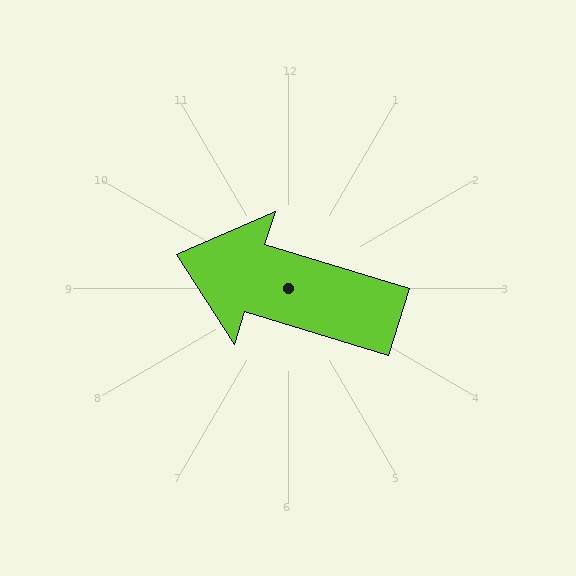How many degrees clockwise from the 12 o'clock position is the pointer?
Approximately 287 degrees.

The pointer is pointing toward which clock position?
Roughly 10 o'clock.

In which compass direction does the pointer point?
West.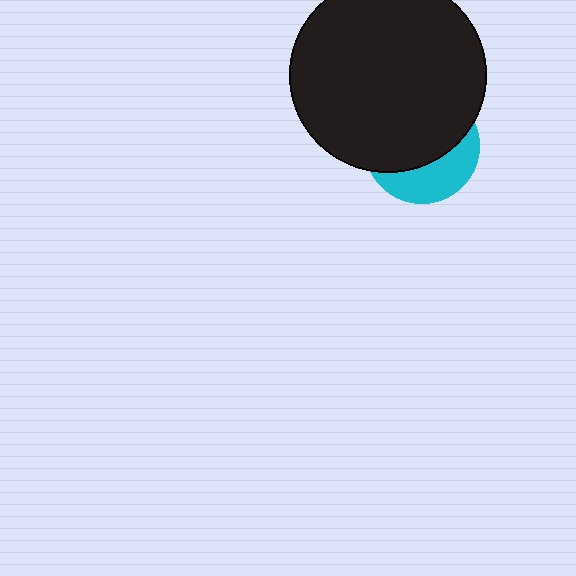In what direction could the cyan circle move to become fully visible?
The cyan circle could move down. That would shift it out from behind the black circle entirely.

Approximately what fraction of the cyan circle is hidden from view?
Roughly 65% of the cyan circle is hidden behind the black circle.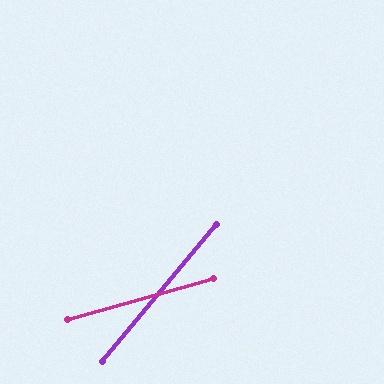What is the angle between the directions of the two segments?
Approximately 34 degrees.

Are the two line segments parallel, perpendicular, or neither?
Neither parallel nor perpendicular — they differ by about 34°.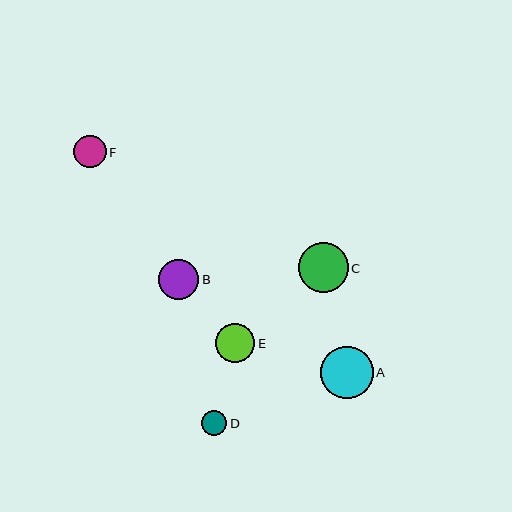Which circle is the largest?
Circle A is the largest with a size of approximately 53 pixels.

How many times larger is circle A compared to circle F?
Circle A is approximately 1.6 times the size of circle F.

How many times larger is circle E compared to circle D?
Circle E is approximately 1.6 times the size of circle D.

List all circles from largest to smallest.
From largest to smallest: A, C, B, E, F, D.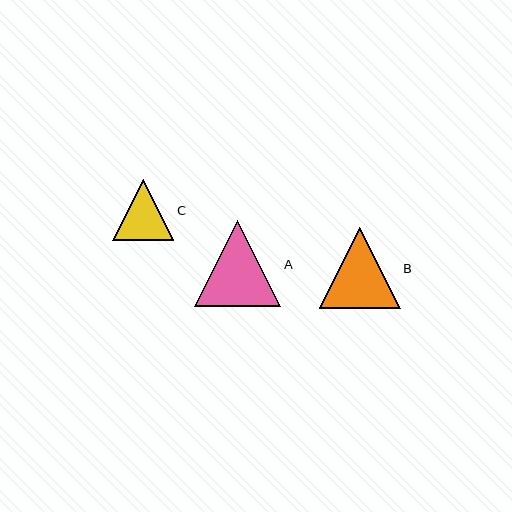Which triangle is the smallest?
Triangle C is the smallest with a size of approximately 61 pixels.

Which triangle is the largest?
Triangle A is the largest with a size of approximately 86 pixels.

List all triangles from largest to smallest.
From largest to smallest: A, B, C.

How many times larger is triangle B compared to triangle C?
Triangle B is approximately 1.3 times the size of triangle C.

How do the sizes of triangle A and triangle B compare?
Triangle A and triangle B are approximately the same size.